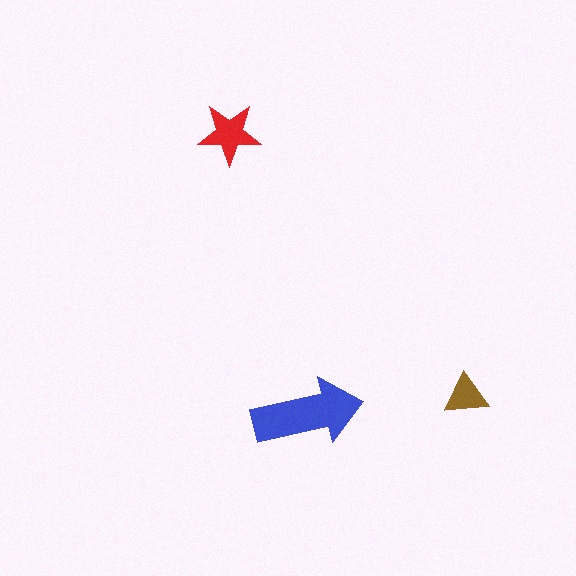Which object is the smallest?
The brown triangle.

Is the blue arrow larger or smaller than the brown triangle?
Larger.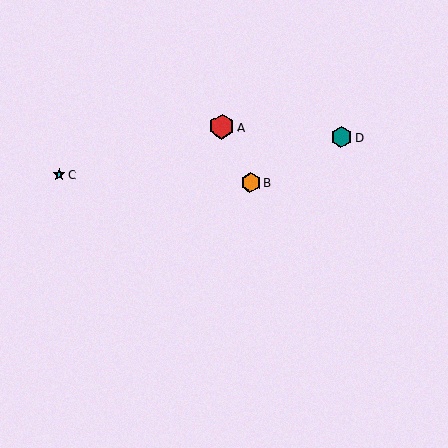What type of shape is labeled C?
Shape C is a cyan star.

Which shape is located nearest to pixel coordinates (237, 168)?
The orange hexagon (labeled B) at (251, 183) is nearest to that location.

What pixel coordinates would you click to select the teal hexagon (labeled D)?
Click at (341, 137) to select the teal hexagon D.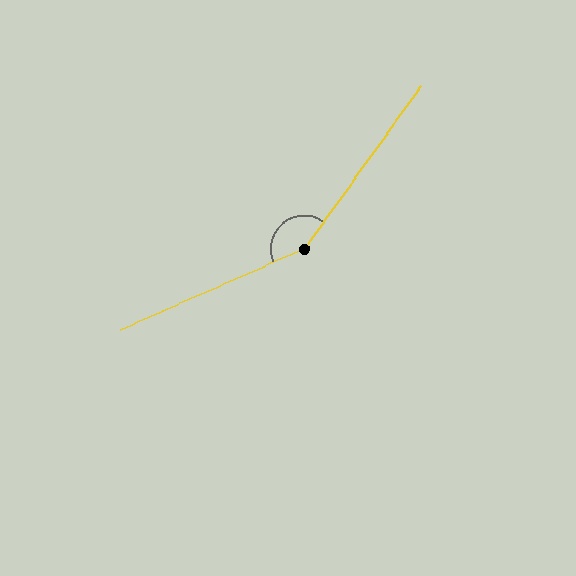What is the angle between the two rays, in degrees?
Approximately 150 degrees.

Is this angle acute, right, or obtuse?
It is obtuse.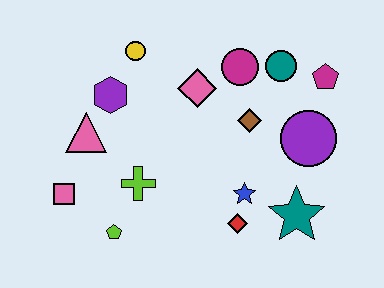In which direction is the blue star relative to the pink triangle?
The blue star is to the right of the pink triangle.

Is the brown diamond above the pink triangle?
Yes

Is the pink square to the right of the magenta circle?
No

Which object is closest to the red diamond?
The blue star is closest to the red diamond.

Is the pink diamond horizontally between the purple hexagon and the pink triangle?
No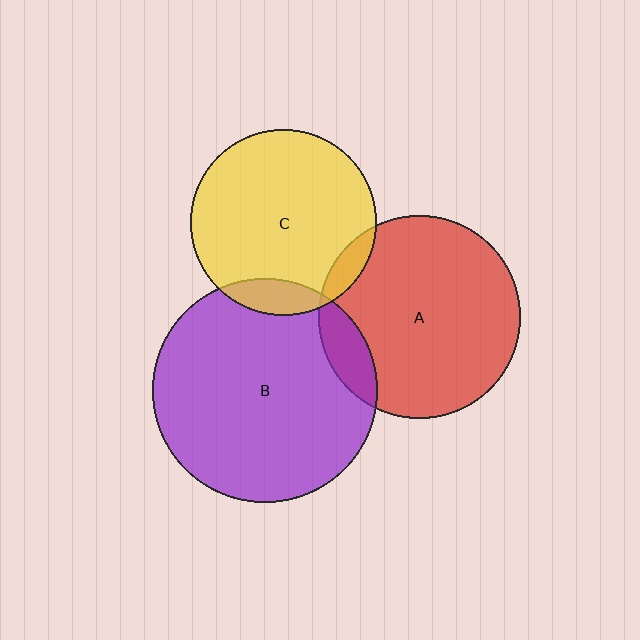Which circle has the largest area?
Circle B (purple).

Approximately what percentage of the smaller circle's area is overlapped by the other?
Approximately 10%.